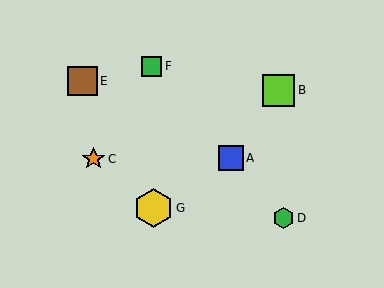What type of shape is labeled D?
Shape D is a green hexagon.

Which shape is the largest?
The yellow hexagon (labeled G) is the largest.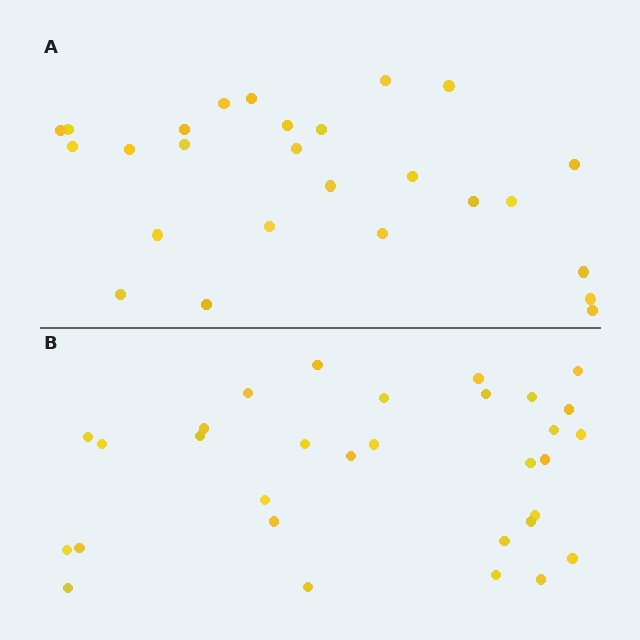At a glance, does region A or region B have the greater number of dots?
Region B (the bottom region) has more dots.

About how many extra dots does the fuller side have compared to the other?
Region B has about 5 more dots than region A.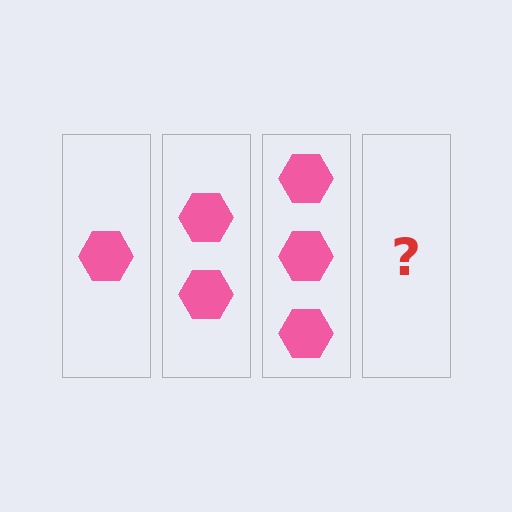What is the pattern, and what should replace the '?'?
The pattern is that each step adds one more hexagon. The '?' should be 4 hexagons.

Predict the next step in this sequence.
The next step is 4 hexagons.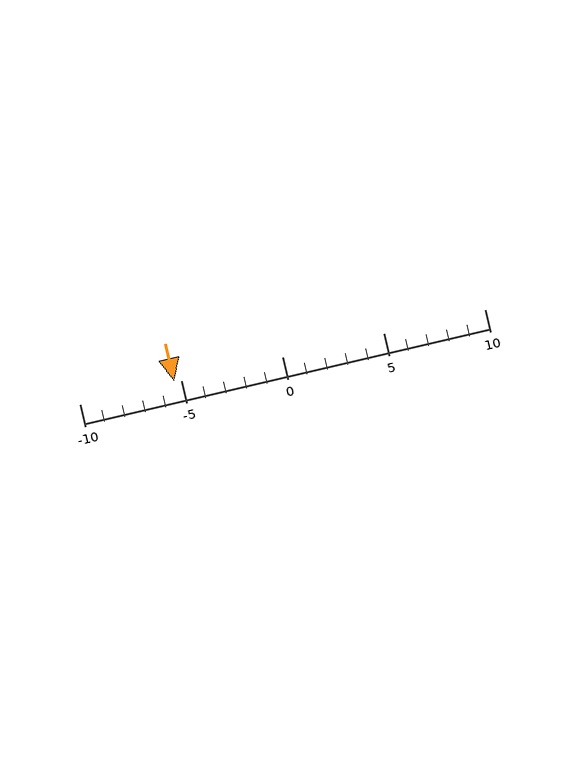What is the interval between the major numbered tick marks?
The major tick marks are spaced 5 units apart.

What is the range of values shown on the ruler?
The ruler shows values from -10 to 10.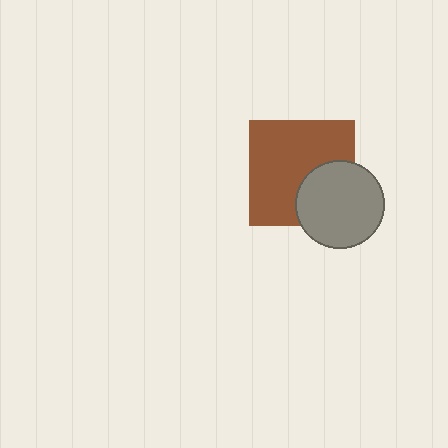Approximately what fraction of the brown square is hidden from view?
Roughly 31% of the brown square is hidden behind the gray circle.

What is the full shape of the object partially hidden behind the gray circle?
The partially hidden object is a brown square.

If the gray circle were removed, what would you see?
You would see the complete brown square.